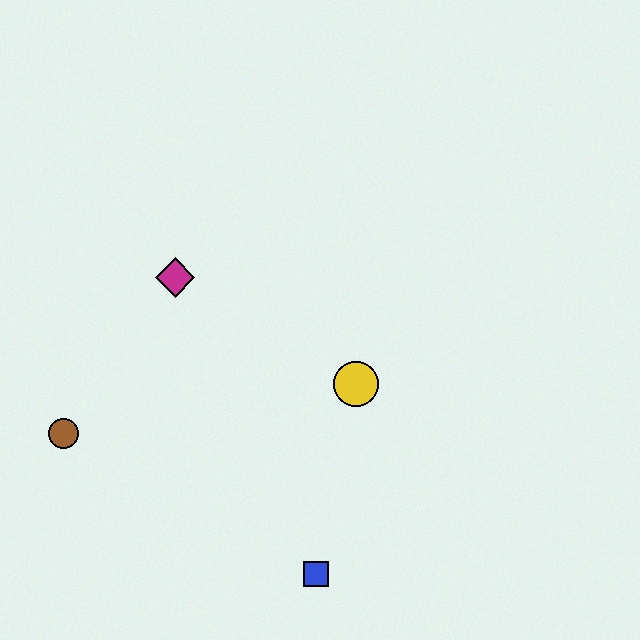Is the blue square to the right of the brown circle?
Yes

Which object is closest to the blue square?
The yellow circle is closest to the blue square.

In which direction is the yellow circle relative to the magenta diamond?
The yellow circle is to the right of the magenta diamond.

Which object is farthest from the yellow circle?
The brown circle is farthest from the yellow circle.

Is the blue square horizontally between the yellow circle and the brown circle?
Yes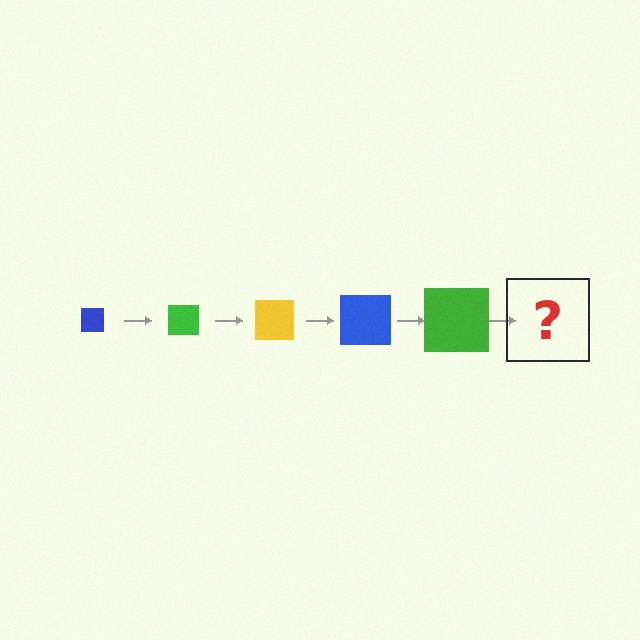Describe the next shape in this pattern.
It should be a yellow square, larger than the previous one.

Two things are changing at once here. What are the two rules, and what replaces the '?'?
The two rules are that the square grows larger each step and the color cycles through blue, green, and yellow. The '?' should be a yellow square, larger than the previous one.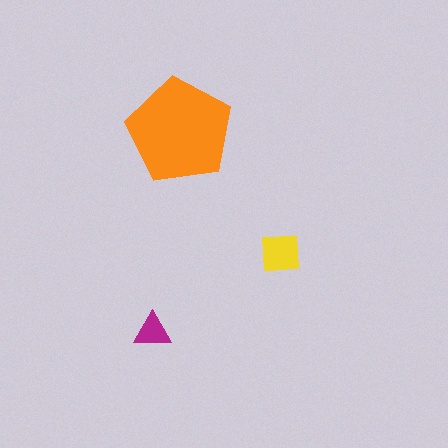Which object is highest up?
The orange pentagon is topmost.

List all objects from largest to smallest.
The orange pentagon, the yellow square, the magenta triangle.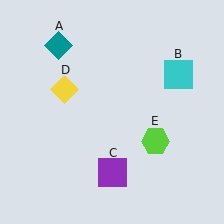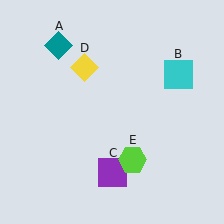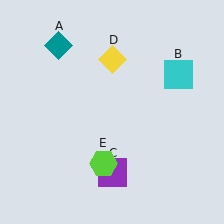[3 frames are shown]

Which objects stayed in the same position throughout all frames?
Teal diamond (object A) and cyan square (object B) and purple square (object C) remained stationary.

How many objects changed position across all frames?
2 objects changed position: yellow diamond (object D), lime hexagon (object E).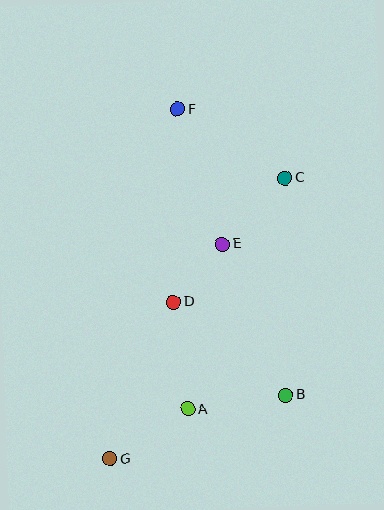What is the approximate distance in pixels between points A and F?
The distance between A and F is approximately 300 pixels.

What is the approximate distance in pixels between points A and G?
The distance between A and G is approximately 93 pixels.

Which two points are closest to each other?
Points D and E are closest to each other.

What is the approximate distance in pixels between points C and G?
The distance between C and G is approximately 331 pixels.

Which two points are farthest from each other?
Points F and G are farthest from each other.